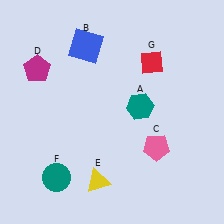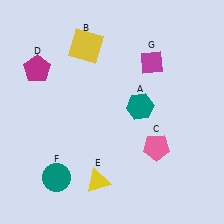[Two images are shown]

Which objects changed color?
B changed from blue to yellow. G changed from red to magenta.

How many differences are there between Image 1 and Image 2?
There are 2 differences between the two images.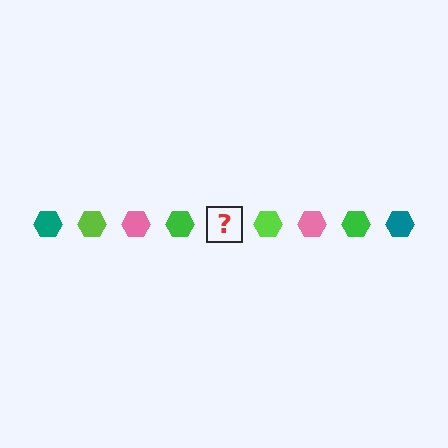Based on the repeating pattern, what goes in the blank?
The blank should be a teal hexagon.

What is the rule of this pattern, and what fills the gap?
The rule is that the pattern cycles through teal, lime, pink, green hexagons. The gap should be filled with a teal hexagon.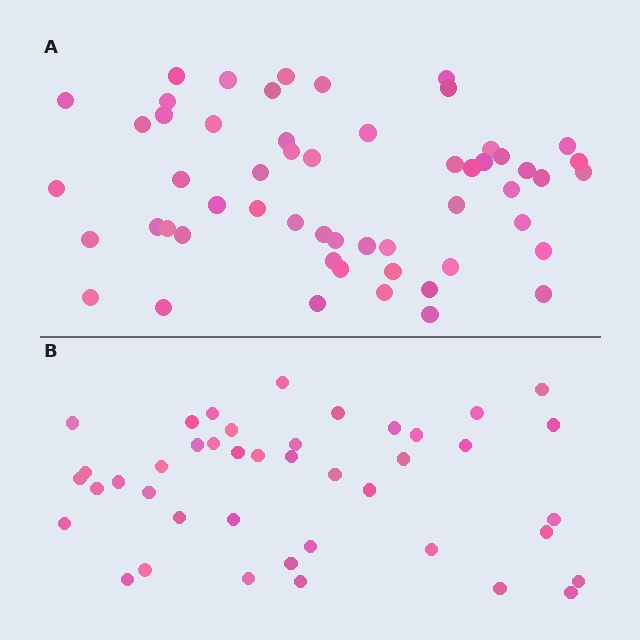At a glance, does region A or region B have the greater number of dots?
Region A (the top region) has more dots.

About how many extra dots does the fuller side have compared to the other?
Region A has approximately 15 more dots than region B.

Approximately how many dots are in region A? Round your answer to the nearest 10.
About 60 dots. (The exact count is 55, which rounds to 60.)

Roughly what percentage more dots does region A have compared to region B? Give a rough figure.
About 30% more.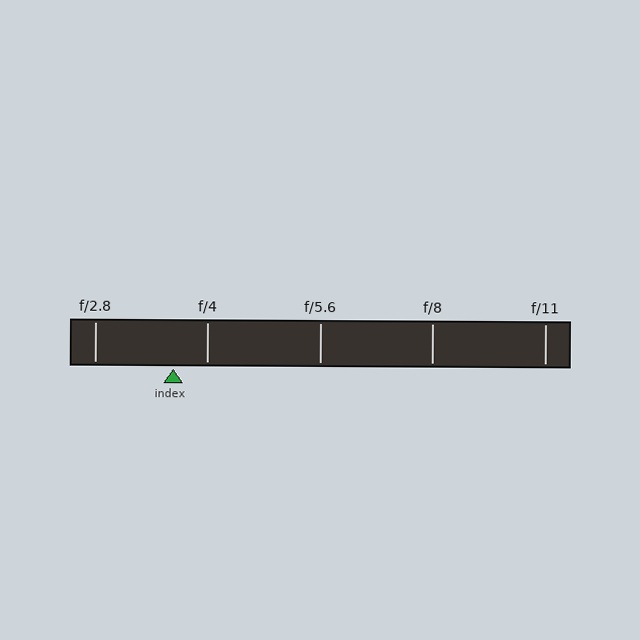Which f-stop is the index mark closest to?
The index mark is closest to f/4.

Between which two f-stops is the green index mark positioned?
The index mark is between f/2.8 and f/4.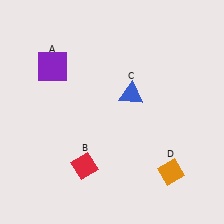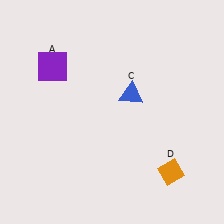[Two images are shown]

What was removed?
The red diamond (B) was removed in Image 2.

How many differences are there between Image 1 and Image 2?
There is 1 difference between the two images.